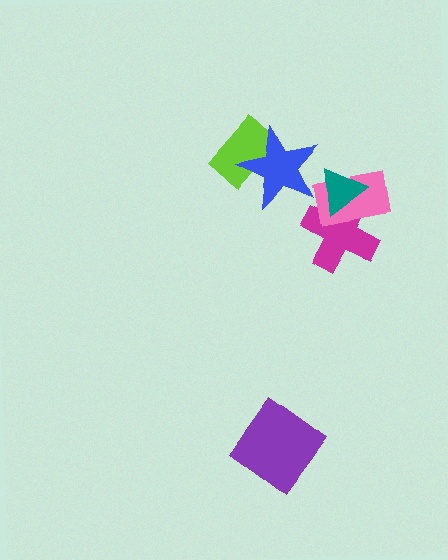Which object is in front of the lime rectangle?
The blue star is in front of the lime rectangle.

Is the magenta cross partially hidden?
Yes, it is partially covered by another shape.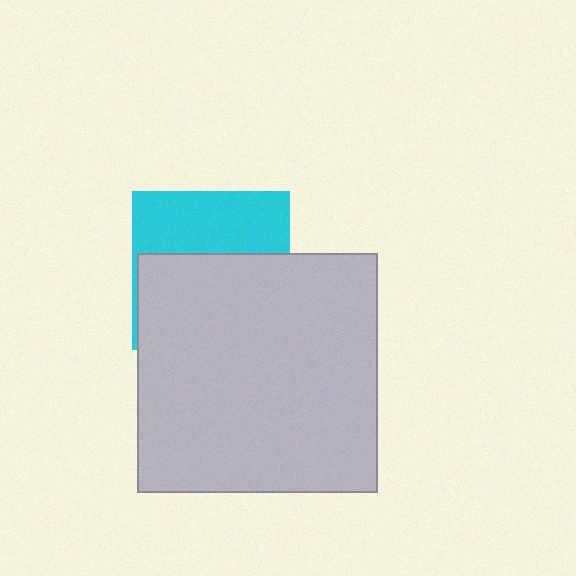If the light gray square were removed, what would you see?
You would see the complete cyan square.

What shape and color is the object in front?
The object in front is a light gray square.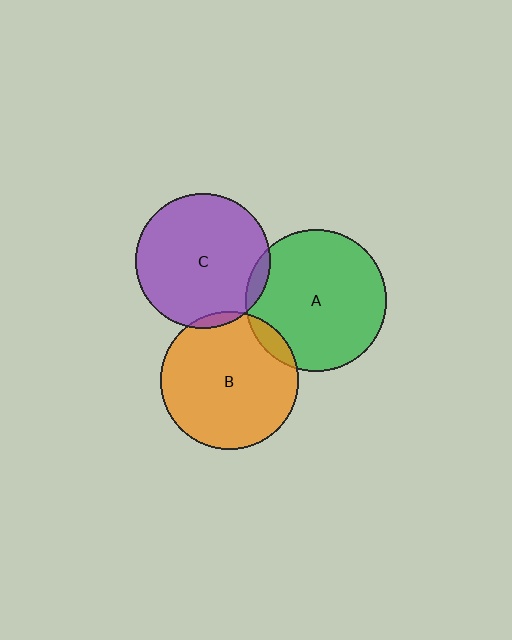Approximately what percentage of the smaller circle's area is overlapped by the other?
Approximately 5%.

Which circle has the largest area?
Circle A (green).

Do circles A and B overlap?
Yes.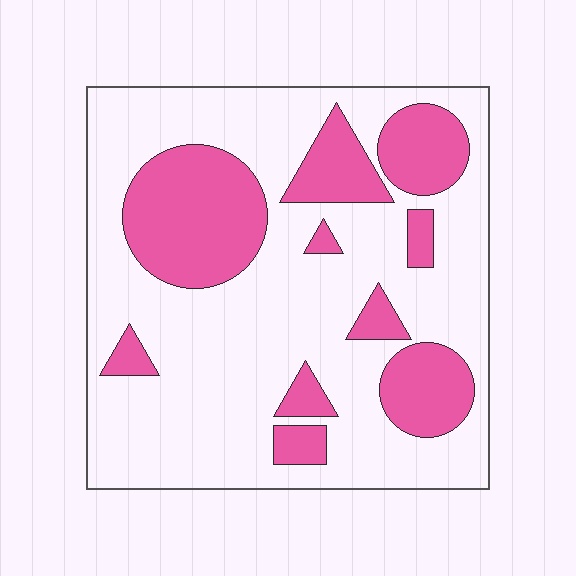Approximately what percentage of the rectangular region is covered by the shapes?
Approximately 30%.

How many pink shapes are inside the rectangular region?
10.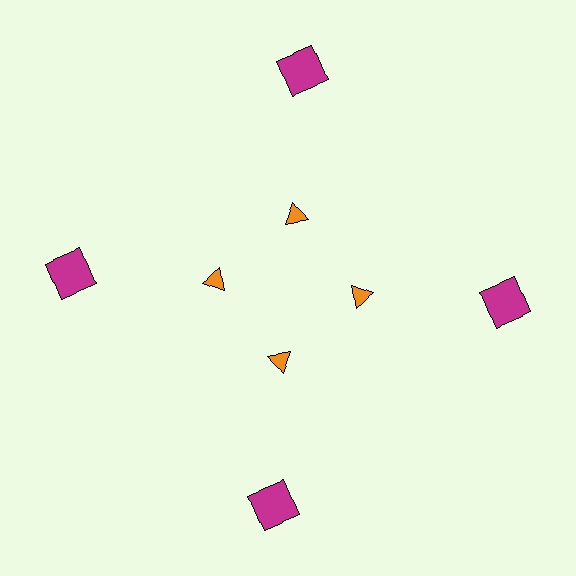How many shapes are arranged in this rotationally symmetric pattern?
There are 8 shapes, arranged in 4 groups of 2.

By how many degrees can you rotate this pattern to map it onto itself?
The pattern maps onto itself every 90 degrees of rotation.